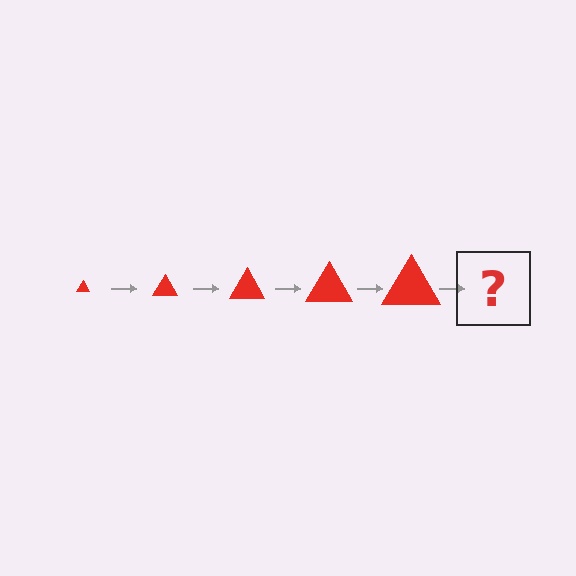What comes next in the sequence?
The next element should be a red triangle, larger than the previous one.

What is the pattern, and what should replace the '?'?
The pattern is that the triangle gets progressively larger each step. The '?' should be a red triangle, larger than the previous one.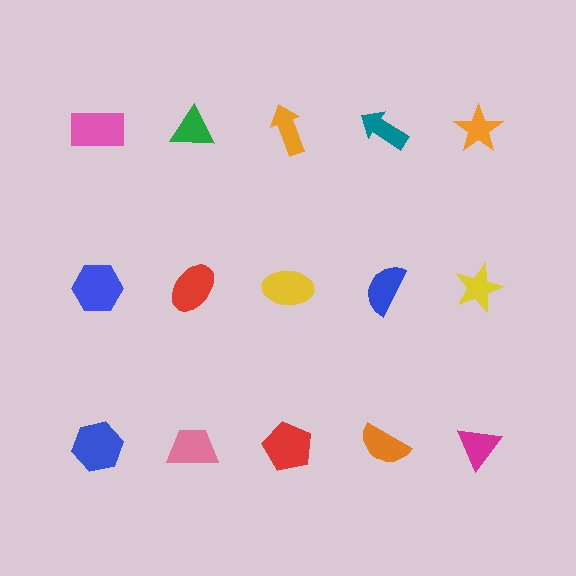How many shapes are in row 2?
5 shapes.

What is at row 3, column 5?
A magenta triangle.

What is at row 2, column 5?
A yellow star.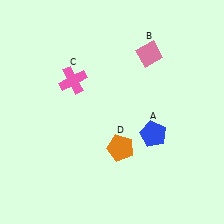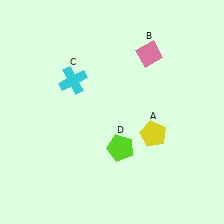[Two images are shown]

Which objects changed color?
A changed from blue to yellow. C changed from pink to cyan. D changed from orange to lime.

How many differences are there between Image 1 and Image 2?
There are 3 differences between the two images.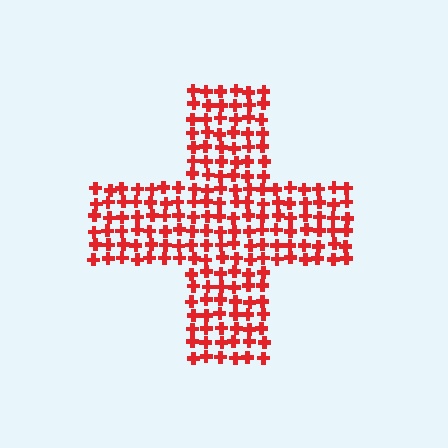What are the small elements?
The small elements are crosses.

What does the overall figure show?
The overall figure shows a cross.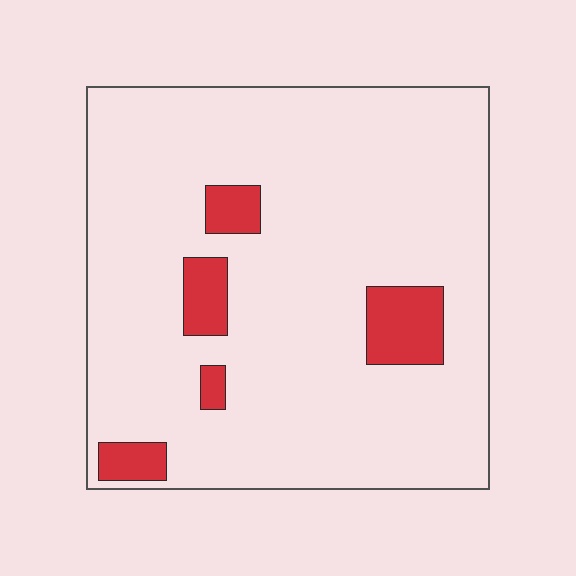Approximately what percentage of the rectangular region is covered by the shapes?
Approximately 10%.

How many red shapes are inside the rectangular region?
5.